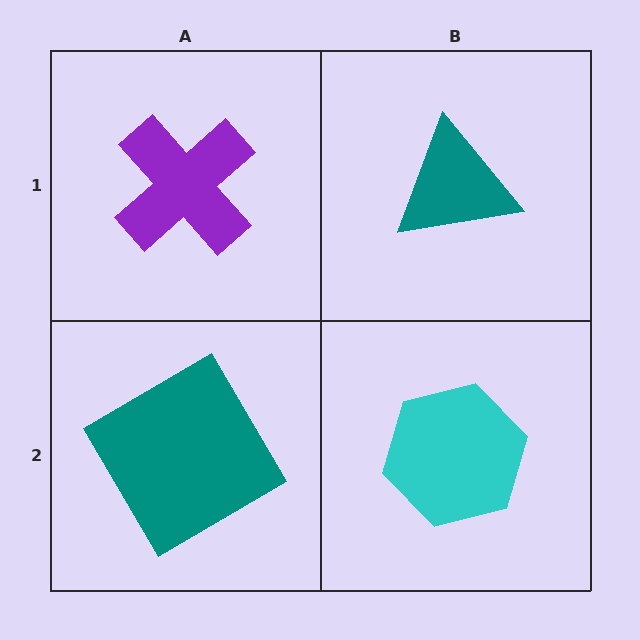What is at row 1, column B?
A teal triangle.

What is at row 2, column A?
A teal diamond.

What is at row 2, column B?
A cyan hexagon.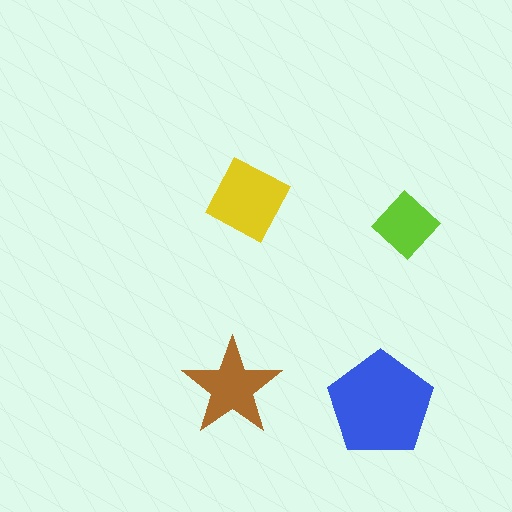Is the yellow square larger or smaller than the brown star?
Larger.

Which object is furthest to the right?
The lime diamond is rightmost.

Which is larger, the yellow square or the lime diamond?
The yellow square.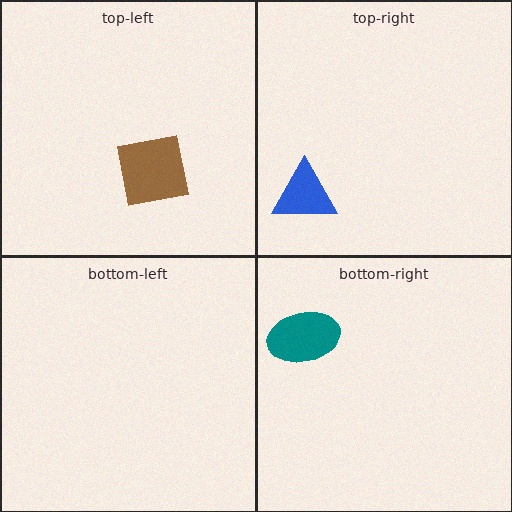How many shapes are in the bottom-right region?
1.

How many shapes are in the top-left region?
1.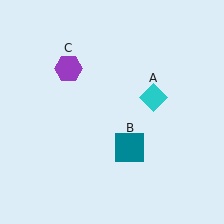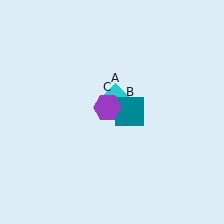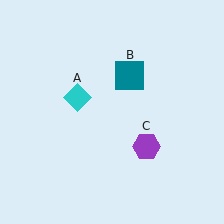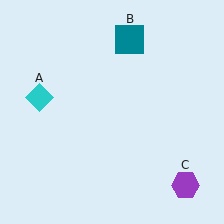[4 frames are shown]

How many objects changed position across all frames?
3 objects changed position: cyan diamond (object A), teal square (object B), purple hexagon (object C).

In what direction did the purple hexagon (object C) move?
The purple hexagon (object C) moved down and to the right.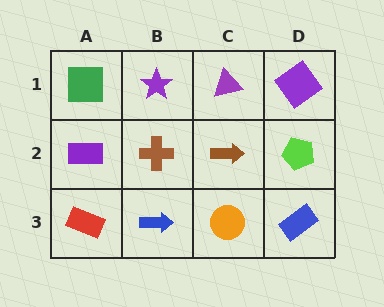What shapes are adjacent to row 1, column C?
A brown arrow (row 2, column C), a purple star (row 1, column B), a purple diamond (row 1, column D).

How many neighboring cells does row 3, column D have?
2.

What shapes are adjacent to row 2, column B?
A purple star (row 1, column B), a blue arrow (row 3, column B), a purple rectangle (row 2, column A), a brown arrow (row 2, column C).